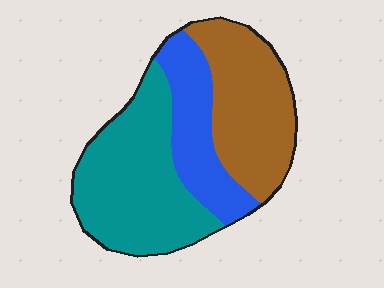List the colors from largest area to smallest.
From largest to smallest: teal, brown, blue.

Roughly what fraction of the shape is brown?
Brown takes up about one third (1/3) of the shape.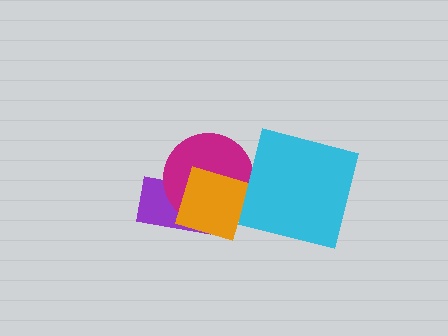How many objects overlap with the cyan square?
0 objects overlap with the cyan square.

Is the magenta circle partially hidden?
Yes, it is partially covered by another shape.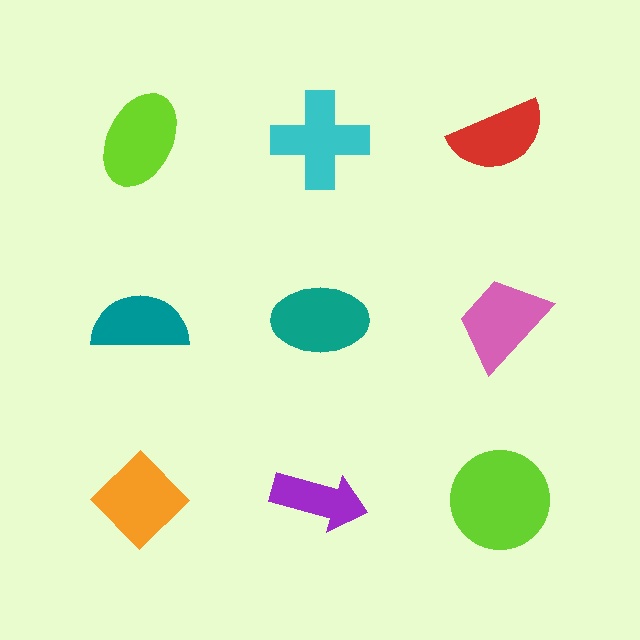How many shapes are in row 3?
3 shapes.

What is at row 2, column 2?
A teal ellipse.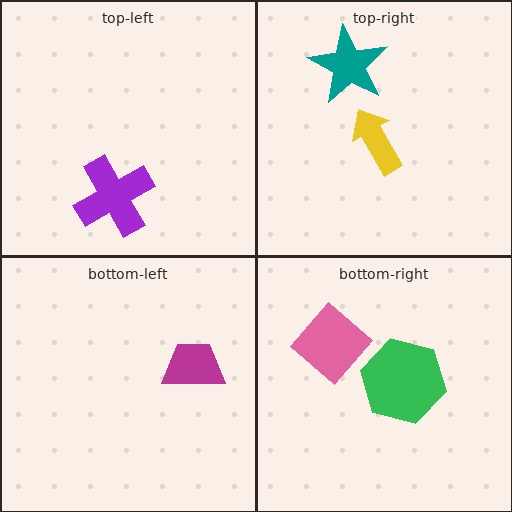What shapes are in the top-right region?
The teal star, the yellow arrow.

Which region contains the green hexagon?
The bottom-right region.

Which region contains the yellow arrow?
The top-right region.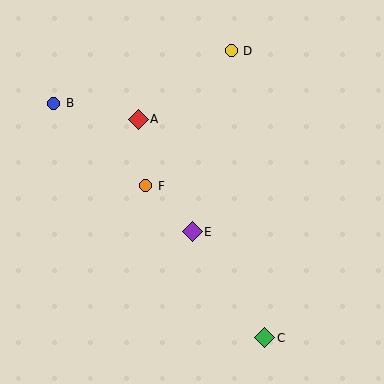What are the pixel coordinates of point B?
Point B is at (54, 103).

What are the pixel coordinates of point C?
Point C is at (265, 338).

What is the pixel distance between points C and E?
The distance between C and E is 128 pixels.